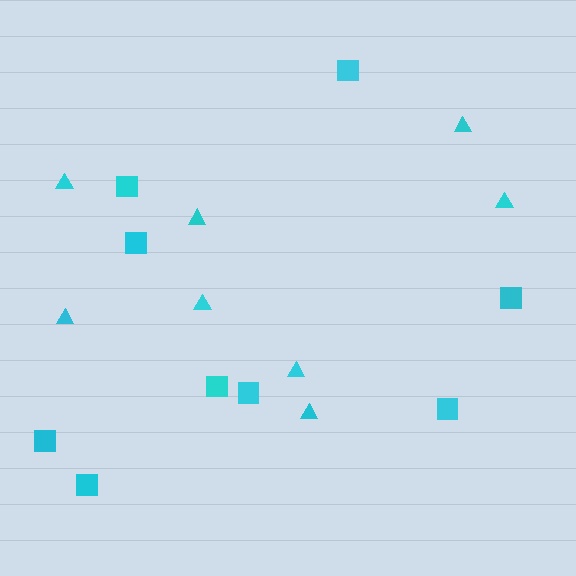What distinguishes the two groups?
There are 2 groups: one group of squares (9) and one group of triangles (8).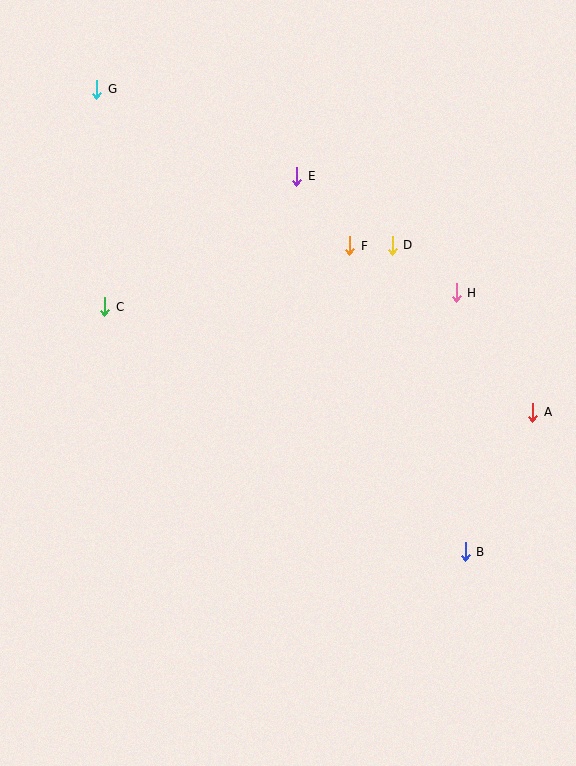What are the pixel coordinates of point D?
Point D is at (392, 245).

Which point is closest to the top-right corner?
Point D is closest to the top-right corner.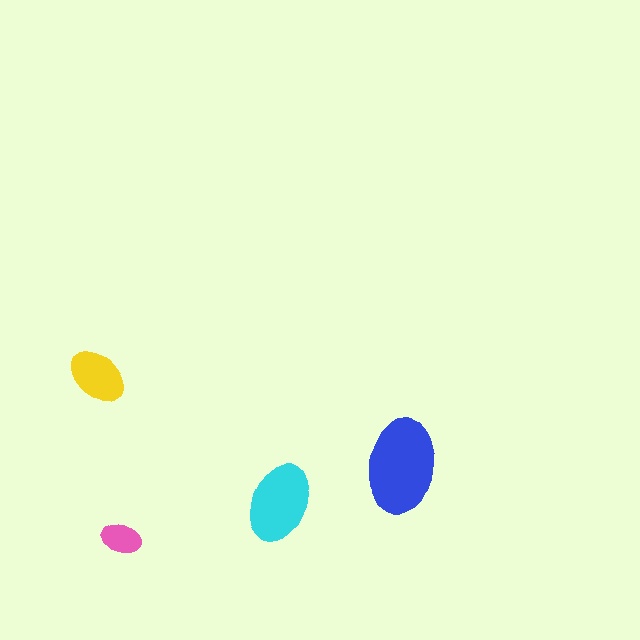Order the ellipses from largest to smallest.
the blue one, the cyan one, the yellow one, the pink one.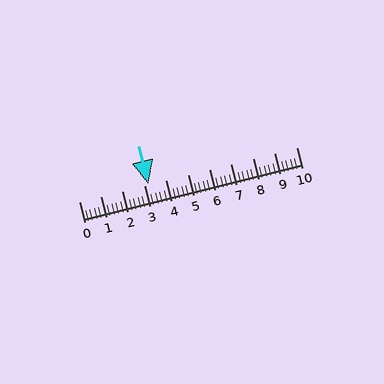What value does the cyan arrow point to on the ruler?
The cyan arrow points to approximately 3.2.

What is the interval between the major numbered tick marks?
The major tick marks are spaced 1 units apart.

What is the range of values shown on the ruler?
The ruler shows values from 0 to 10.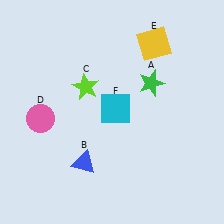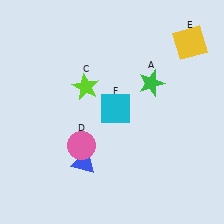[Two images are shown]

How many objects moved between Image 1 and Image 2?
2 objects moved between the two images.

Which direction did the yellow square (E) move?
The yellow square (E) moved right.